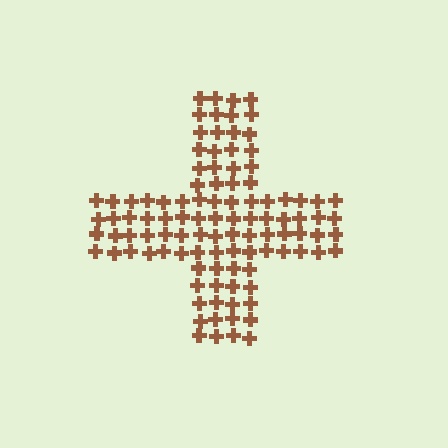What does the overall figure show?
The overall figure shows a cross.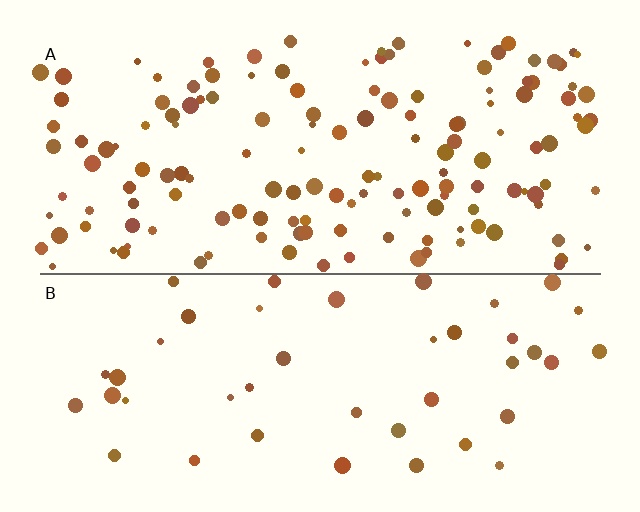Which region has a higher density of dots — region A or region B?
A (the top).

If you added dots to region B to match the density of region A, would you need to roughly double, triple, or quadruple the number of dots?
Approximately triple.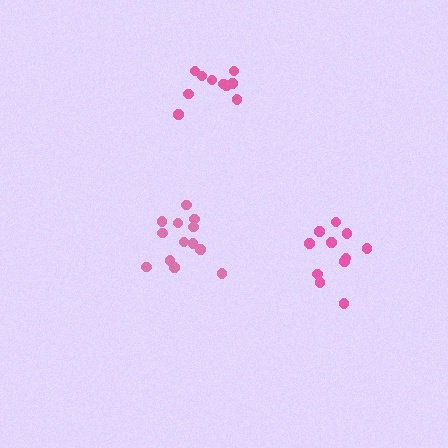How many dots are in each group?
Group 1: 10 dots, Group 2: 13 dots, Group 3: 11 dots (34 total).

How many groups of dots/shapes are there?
There are 3 groups.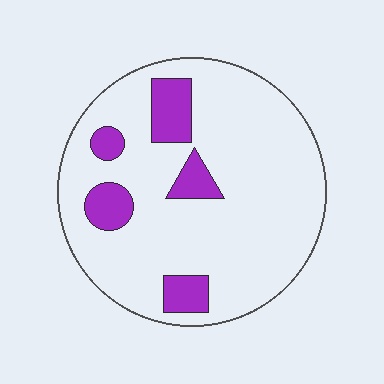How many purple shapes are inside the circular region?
5.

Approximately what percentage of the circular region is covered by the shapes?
Approximately 15%.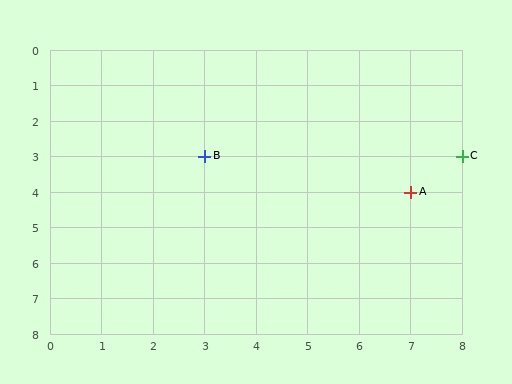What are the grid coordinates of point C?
Point C is at grid coordinates (8, 3).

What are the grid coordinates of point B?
Point B is at grid coordinates (3, 3).